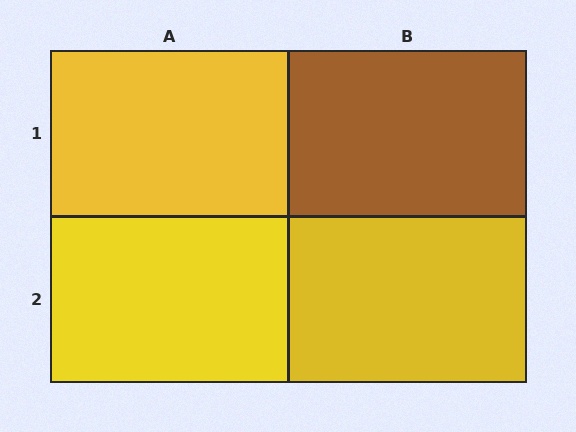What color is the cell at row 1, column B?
Brown.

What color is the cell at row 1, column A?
Yellow.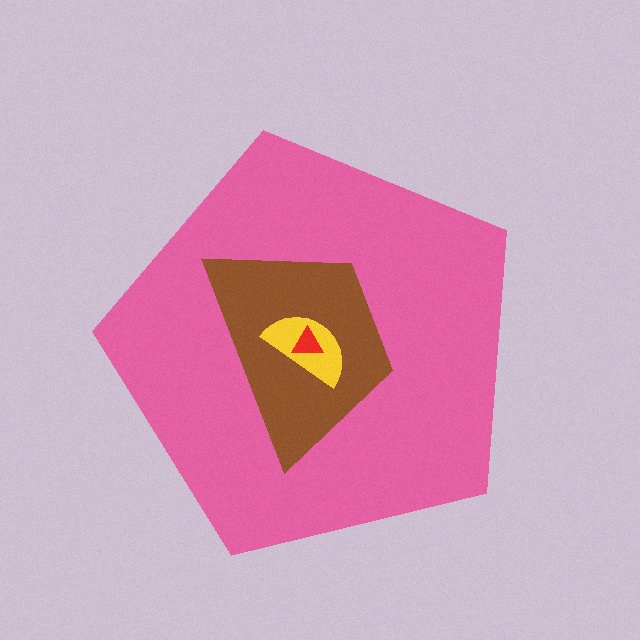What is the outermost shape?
The pink pentagon.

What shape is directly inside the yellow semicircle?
The red triangle.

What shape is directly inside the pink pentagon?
The brown trapezoid.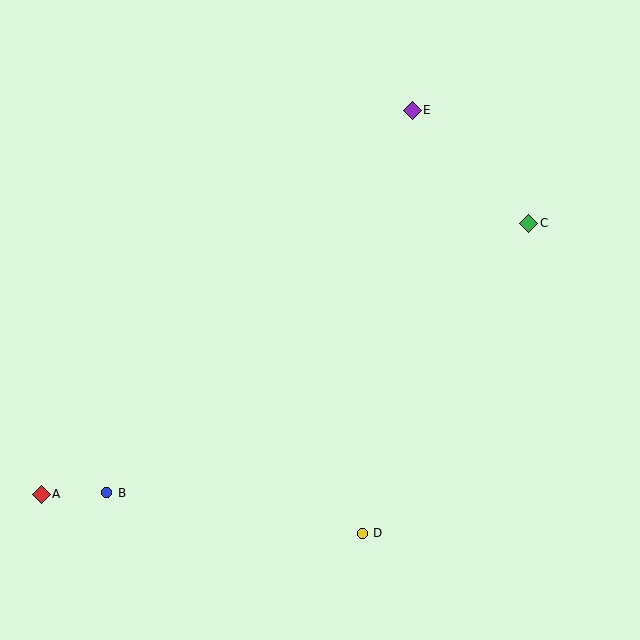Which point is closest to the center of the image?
Point D at (362, 533) is closest to the center.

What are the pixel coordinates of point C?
Point C is at (529, 223).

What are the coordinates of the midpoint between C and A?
The midpoint between C and A is at (285, 359).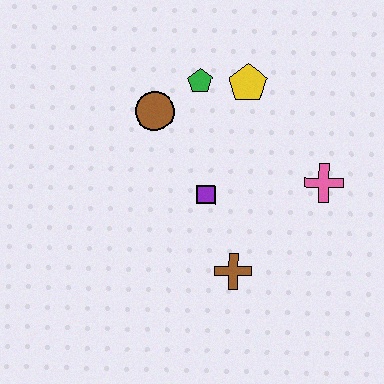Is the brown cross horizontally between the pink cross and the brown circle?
Yes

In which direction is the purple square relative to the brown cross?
The purple square is above the brown cross.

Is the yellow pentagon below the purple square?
No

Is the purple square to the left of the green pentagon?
No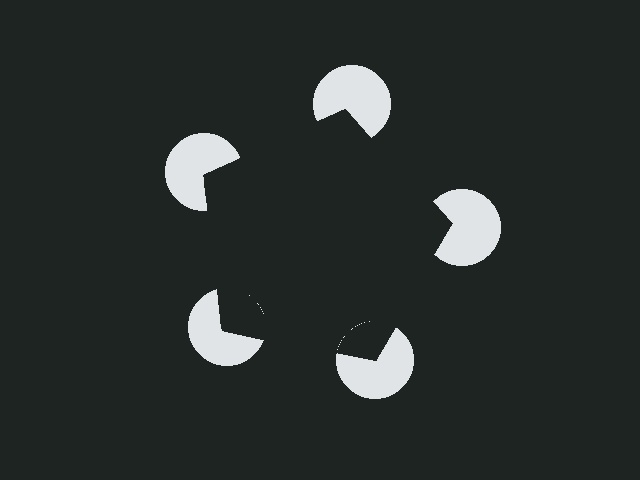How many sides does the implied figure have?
5 sides.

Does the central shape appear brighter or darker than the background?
It typically appears slightly darker than the background, even though no actual brightness change is drawn.